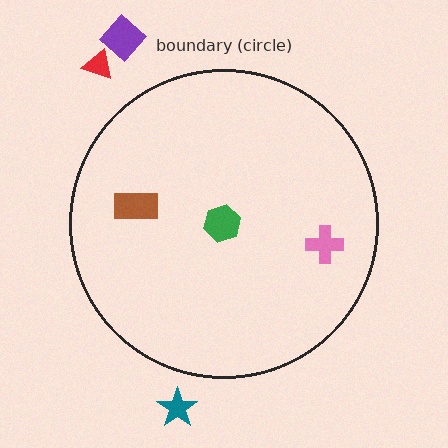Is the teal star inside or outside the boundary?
Outside.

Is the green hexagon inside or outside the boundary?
Inside.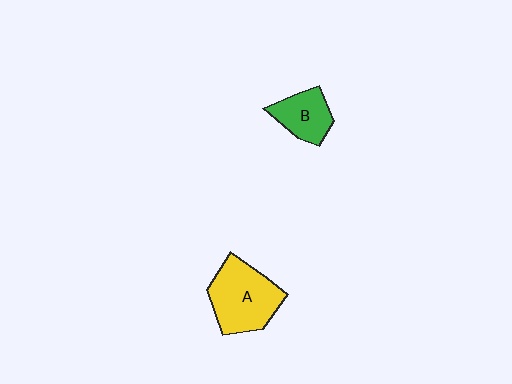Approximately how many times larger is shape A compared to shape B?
Approximately 1.7 times.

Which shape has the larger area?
Shape A (yellow).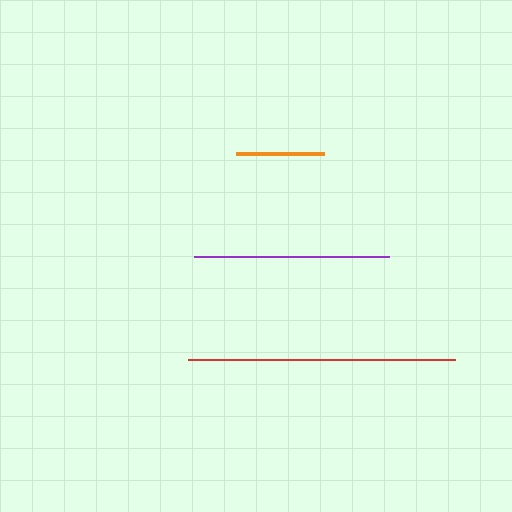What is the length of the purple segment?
The purple segment is approximately 195 pixels long.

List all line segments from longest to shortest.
From longest to shortest: red, purple, orange.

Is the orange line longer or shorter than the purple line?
The purple line is longer than the orange line.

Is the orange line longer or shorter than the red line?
The red line is longer than the orange line.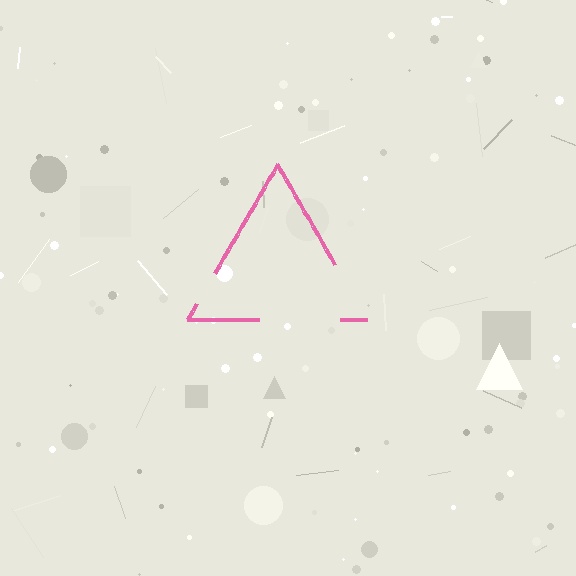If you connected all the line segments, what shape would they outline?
They would outline a triangle.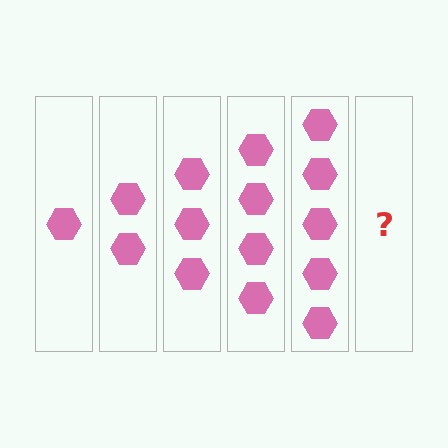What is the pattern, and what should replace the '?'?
The pattern is that each step adds one more hexagon. The '?' should be 6 hexagons.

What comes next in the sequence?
The next element should be 6 hexagons.